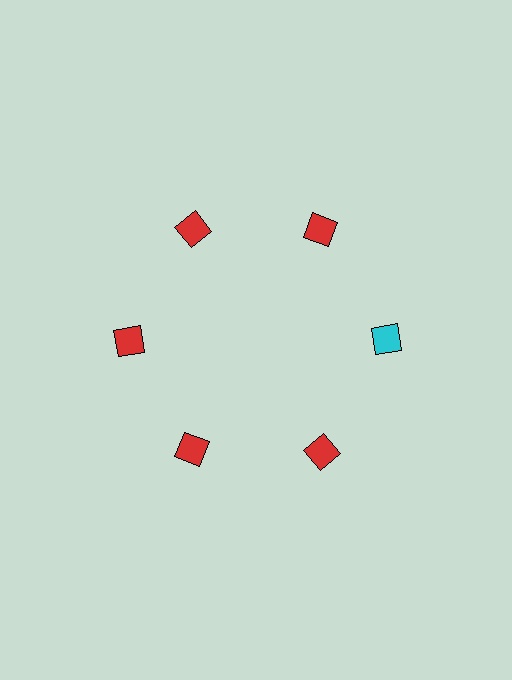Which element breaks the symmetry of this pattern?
The cyan diamond at roughly the 3 o'clock position breaks the symmetry. All other shapes are red diamonds.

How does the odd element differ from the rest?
It has a different color: cyan instead of red.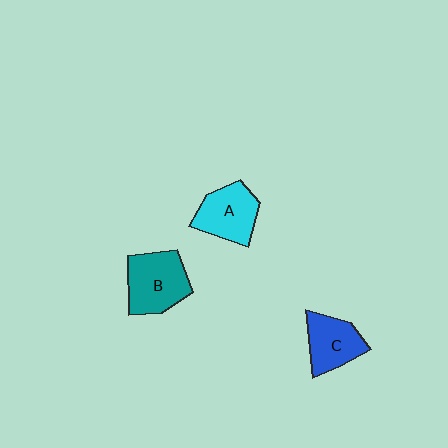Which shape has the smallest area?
Shape C (blue).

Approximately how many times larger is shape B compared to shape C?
Approximately 1.3 times.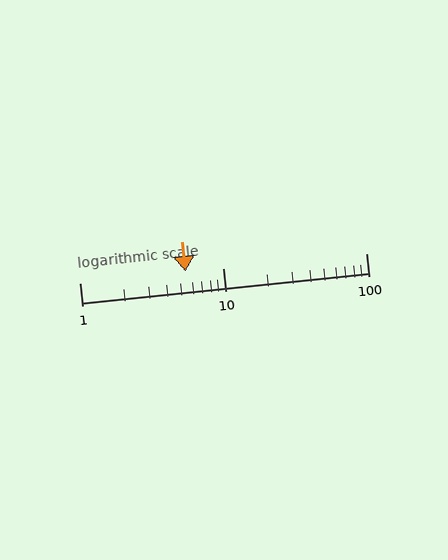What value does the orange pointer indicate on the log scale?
The pointer indicates approximately 5.5.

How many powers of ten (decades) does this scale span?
The scale spans 2 decades, from 1 to 100.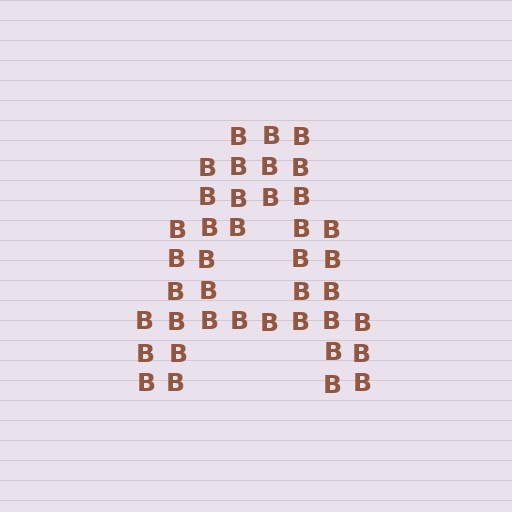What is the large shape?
The large shape is the letter A.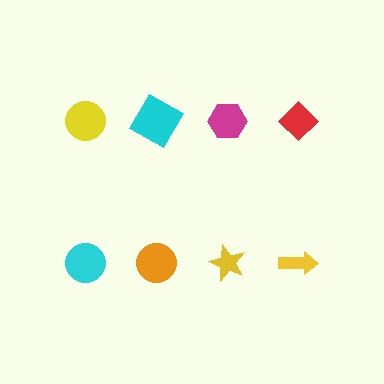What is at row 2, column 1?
A cyan circle.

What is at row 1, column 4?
A red diamond.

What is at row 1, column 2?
A cyan square.